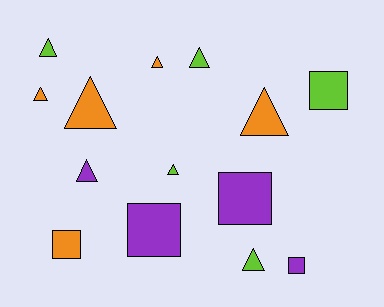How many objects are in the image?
There are 14 objects.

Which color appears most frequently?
Orange, with 5 objects.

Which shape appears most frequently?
Triangle, with 9 objects.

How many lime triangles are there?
There are 4 lime triangles.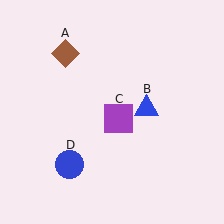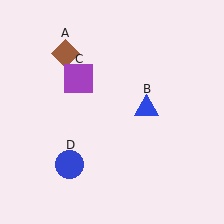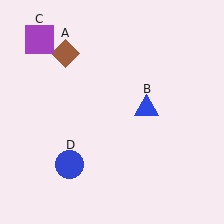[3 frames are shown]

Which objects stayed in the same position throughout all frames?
Brown diamond (object A) and blue triangle (object B) and blue circle (object D) remained stationary.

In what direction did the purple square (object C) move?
The purple square (object C) moved up and to the left.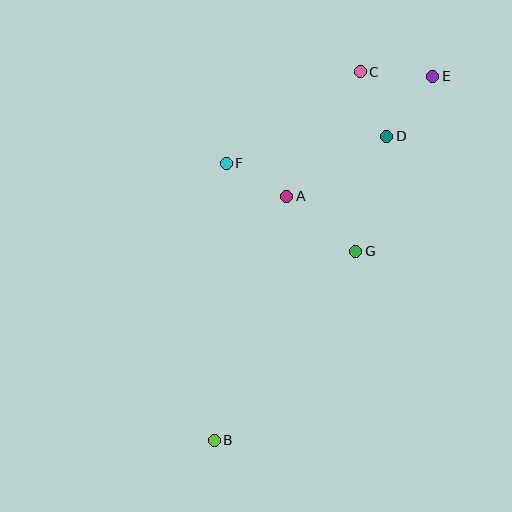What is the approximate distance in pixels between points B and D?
The distance between B and D is approximately 350 pixels.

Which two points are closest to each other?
Points A and F are closest to each other.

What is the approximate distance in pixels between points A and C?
The distance between A and C is approximately 145 pixels.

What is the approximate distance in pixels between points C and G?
The distance between C and G is approximately 180 pixels.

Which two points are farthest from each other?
Points B and E are farthest from each other.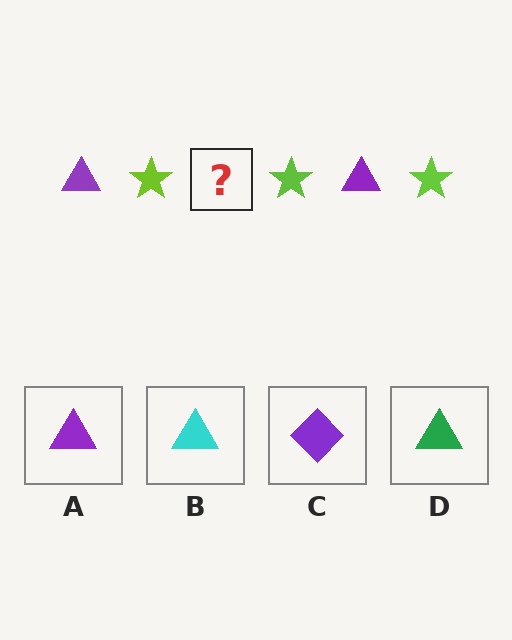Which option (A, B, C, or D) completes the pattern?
A.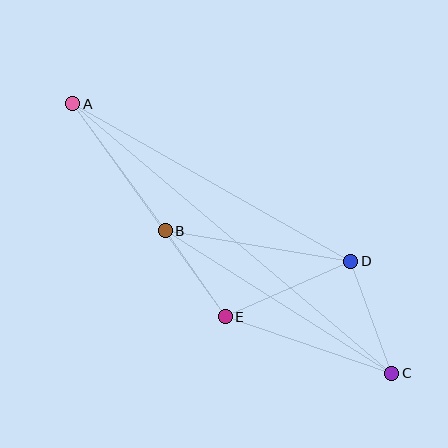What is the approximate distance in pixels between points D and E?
The distance between D and E is approximately 137 pixels.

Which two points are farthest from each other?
Points A and C are farthest from each other.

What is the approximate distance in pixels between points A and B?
The distance between A and B is approximately 157 pixels.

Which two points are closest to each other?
Points B and E are closest to each other.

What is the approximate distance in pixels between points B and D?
The distance between B and D is approximately 188 pixels.